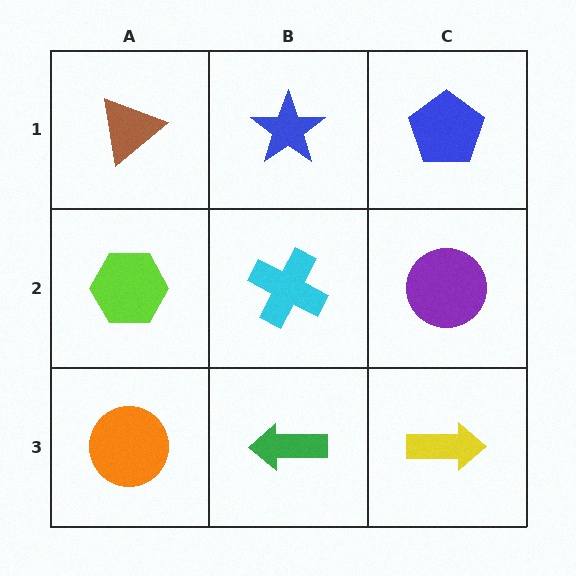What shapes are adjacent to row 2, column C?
A blue pentagon (row 1, column C), a yellow arrow (row 3, column C), a cyan cross (row 2, column B).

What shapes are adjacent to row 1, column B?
A cyan cross (row 2, column B), a brown triangle (row 1, column A), a blue pentagon (row 1, column C).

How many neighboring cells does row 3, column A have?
2.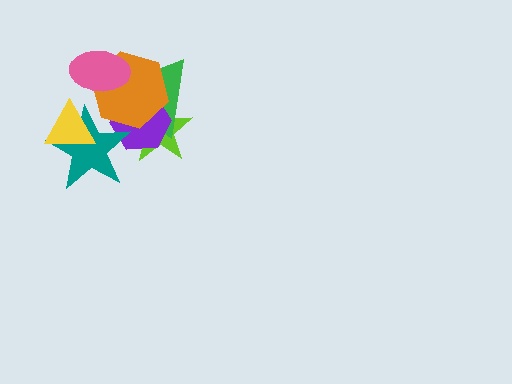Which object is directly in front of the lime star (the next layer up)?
The green triangle is directly in front of the lime star.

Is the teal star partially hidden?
Yes, it is partially covered by another shape.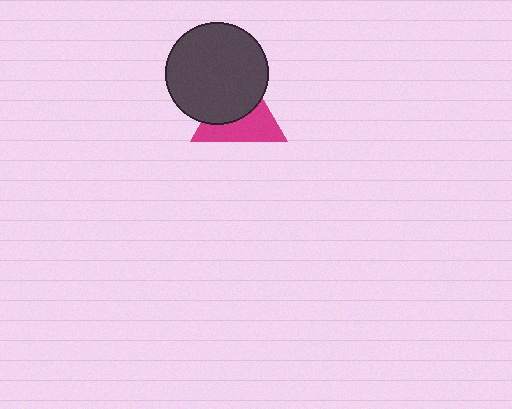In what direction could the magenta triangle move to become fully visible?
The magenta triangle could move toward the lower-right. That would shift it out from behind the dark gray circle entirely.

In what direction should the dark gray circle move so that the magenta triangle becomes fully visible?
The dark gray circle should move toward the upper-left. That is the shortest direction to clear the overlap and leave the magenta triangle fully visible.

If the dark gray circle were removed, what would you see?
You would see the complete magenta triangle.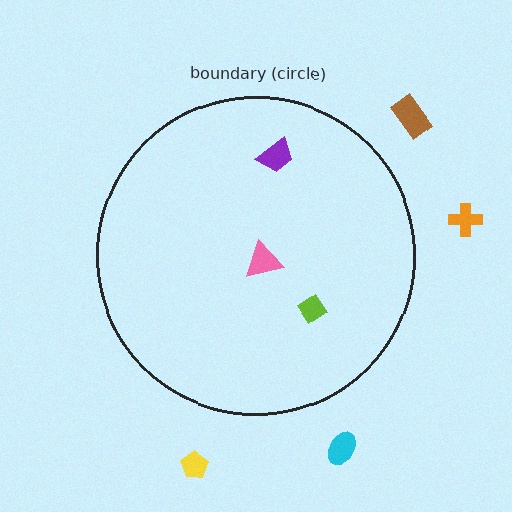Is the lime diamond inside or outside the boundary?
Inside.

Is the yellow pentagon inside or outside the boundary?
Outside.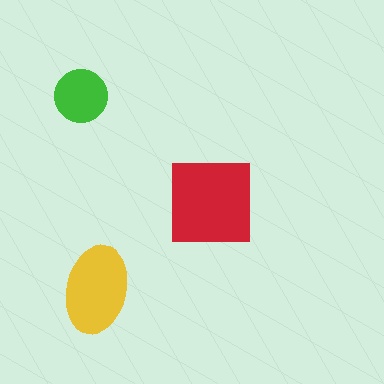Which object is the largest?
The red square.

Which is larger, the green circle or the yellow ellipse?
The yellow ellipse.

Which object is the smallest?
The green circle.